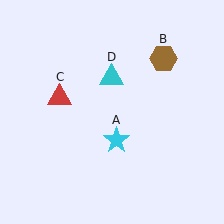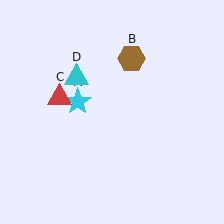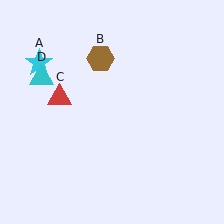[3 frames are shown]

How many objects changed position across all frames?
3 objects changed position: cyan star (object A), brown hexagon (object B), cyan triangle (object D).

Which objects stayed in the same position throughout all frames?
Red triangle (object C) remained stationary.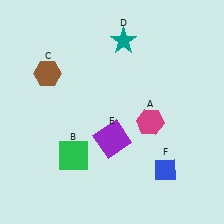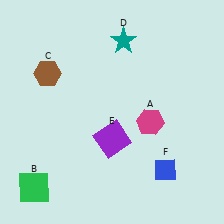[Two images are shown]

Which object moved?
The green square (B) moved left.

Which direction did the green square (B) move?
The green square (B) moved left.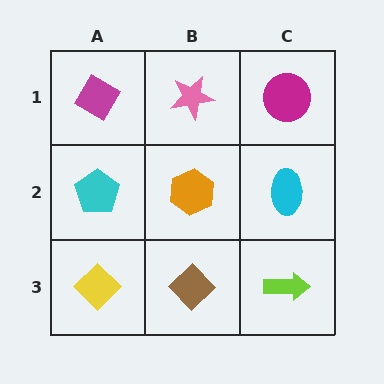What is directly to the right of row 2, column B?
A cyan ellipse.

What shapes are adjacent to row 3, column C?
A cyan ellipse (row 2, column C), a brown diamond (row 3, column B).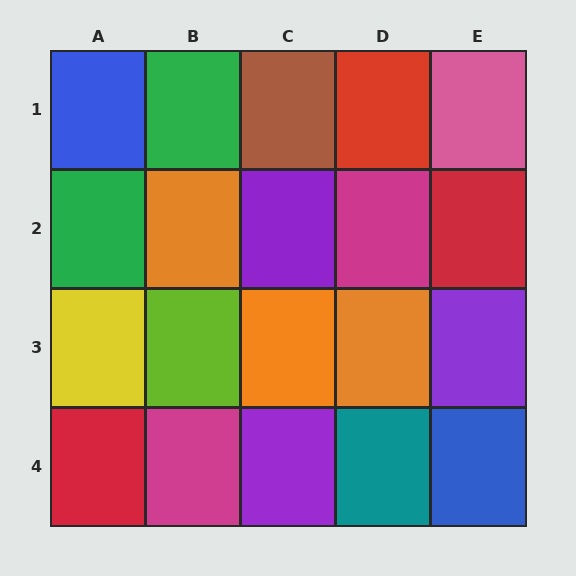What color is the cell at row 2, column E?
Red.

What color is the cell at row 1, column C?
Brown.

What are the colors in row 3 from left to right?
Yellow, lime, orange, orange, purple.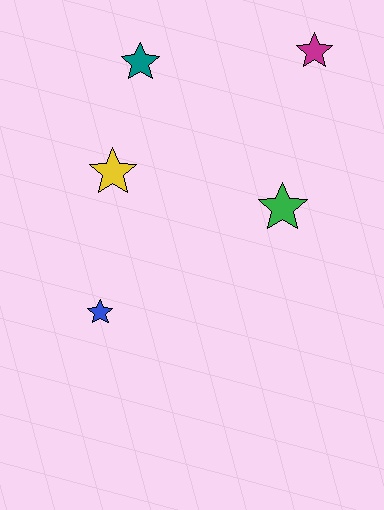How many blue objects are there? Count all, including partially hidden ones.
There is 1 blue object.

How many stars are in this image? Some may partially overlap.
There are 5 stars.